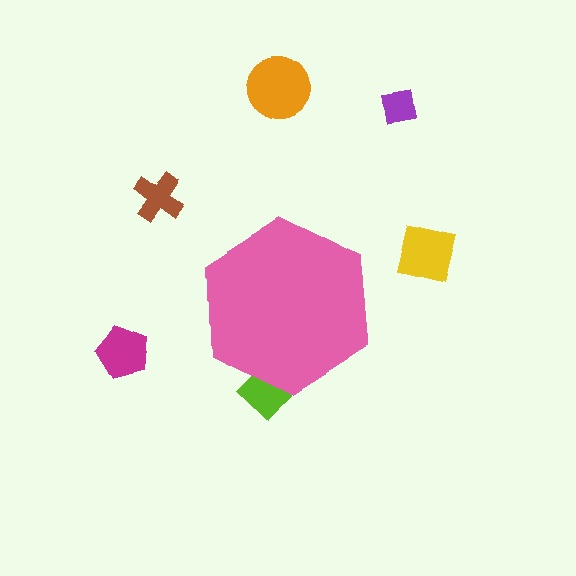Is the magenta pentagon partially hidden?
No, the magenta pentagon is fully visible.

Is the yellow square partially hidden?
No, the yellow square is fully visible.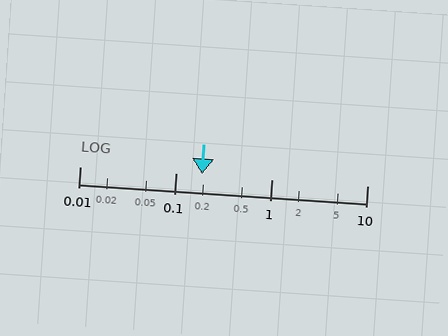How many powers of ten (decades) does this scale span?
The scale spans 3 decades, from 0.01 to 10.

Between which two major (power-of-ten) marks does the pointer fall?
The pointer is between 0.1 and 1.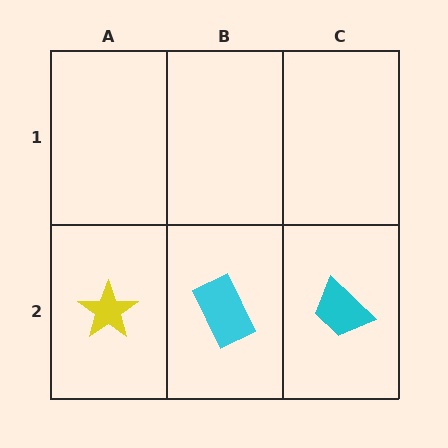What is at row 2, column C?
A cyan trapezoid.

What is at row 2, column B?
A cyan rectangle.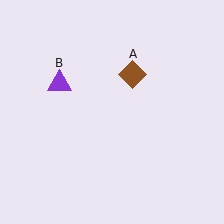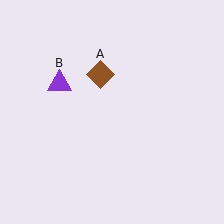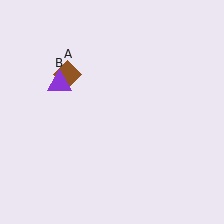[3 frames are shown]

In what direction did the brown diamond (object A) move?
The brown diamond (object A) moved left.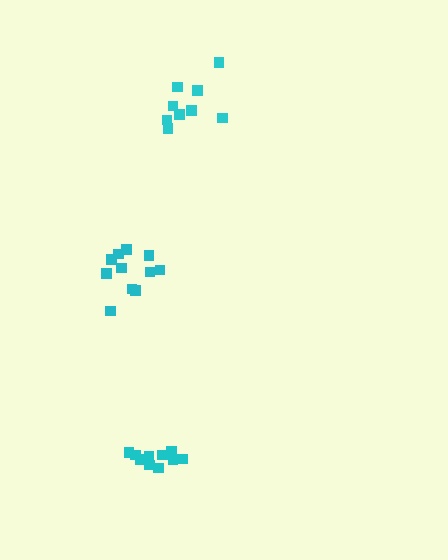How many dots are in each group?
Group 1: 11 dots, Group 2: 9 dots, Group 3: 10 dots (30 total).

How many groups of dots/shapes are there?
There are 3 groups.